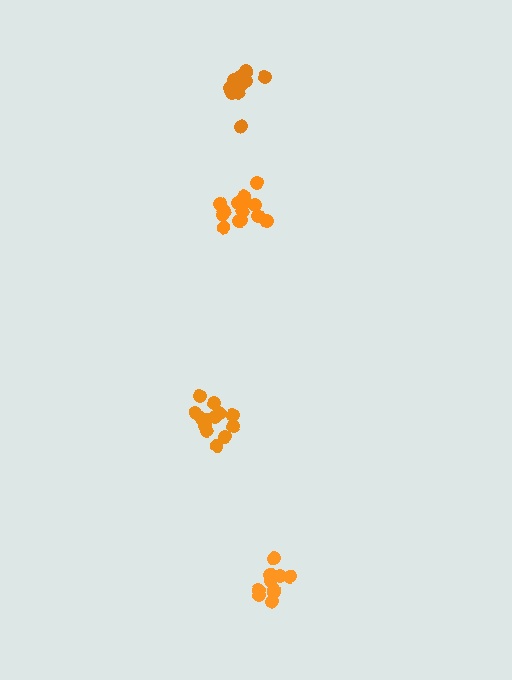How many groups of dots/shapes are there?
There are 4 groups.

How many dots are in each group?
Group 1: 10 dots, Group 2: 11 dots, Group 3: 15 dots, Group 4: 13 dots (49 total).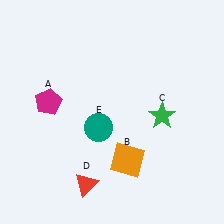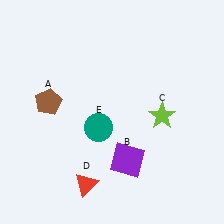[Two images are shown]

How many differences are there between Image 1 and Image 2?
There are 3 differences between the two images.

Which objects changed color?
A changed from magenta to brown. B changed from orange to purple. C changed from green to lime.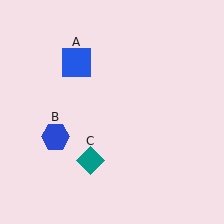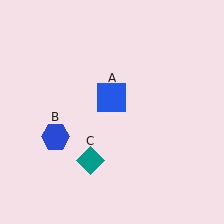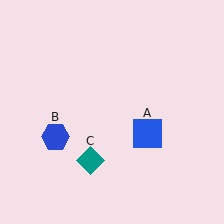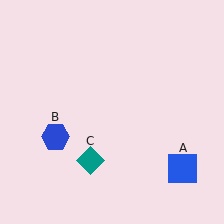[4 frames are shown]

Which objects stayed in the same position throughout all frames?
Blue hexagon (object B) and teal diamond (object C) remained stationary.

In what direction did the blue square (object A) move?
The blue square (object A) moved down and to the right.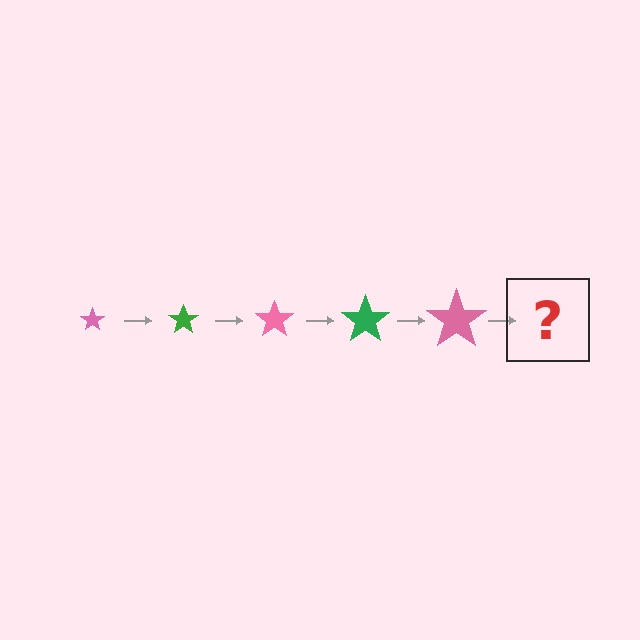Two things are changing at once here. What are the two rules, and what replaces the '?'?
The two rules are that the star grows larger each step and the color cycles through pink and green. The '?' should be a green star, larger than the previous one.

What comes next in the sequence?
The next element should be a green star, larger than the previous one.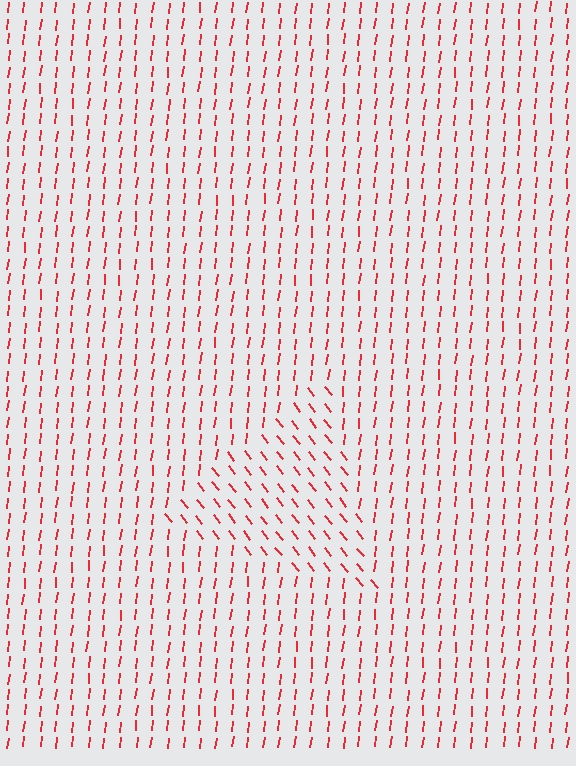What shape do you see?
I see a triangle.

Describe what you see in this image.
The image is filled with small red line segments. A triangle region in the image has lines oriented differently from the surrounding lines, creating a visible texture boundary.